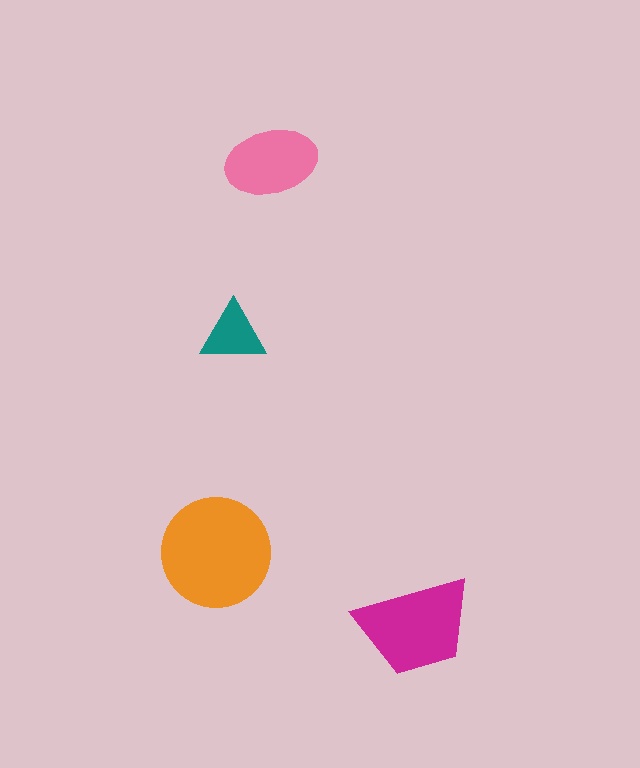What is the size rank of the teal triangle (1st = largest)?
4th.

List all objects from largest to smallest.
The orange circle, the magenta trapezoid, the pink ellipse, the teal triangle.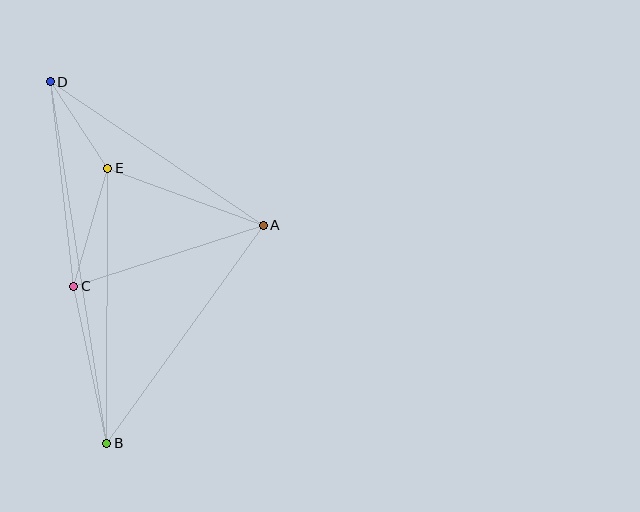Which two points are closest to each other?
Points D and E are closest to each other.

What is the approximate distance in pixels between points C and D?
The distance between C and D is approximately 206 pixels.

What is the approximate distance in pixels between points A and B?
The distance between A and B is approximately 268 pixels.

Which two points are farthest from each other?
Points B and D are farthest from each other.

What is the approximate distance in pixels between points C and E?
The distance between C and E is approximately 123 pixels.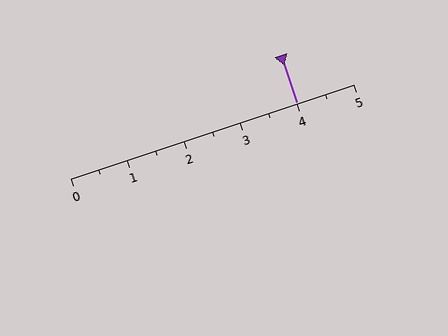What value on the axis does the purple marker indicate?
The marker indicates approximately 4.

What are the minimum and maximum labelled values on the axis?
The axis runs from 0 to 5.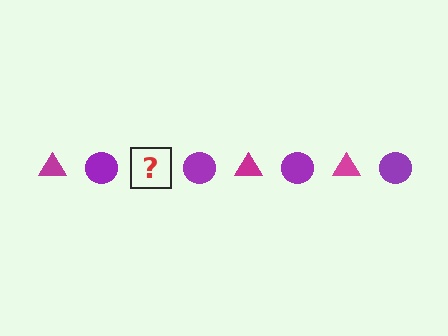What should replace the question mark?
The question mark should be replaced with a magenta triangle.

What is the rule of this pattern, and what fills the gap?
The rule is that the pattern alternates between magenta triangle and purple circle. The gap should be filled with a magenta triangle.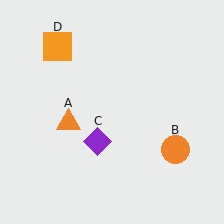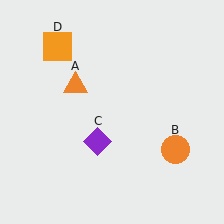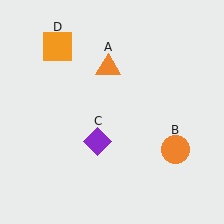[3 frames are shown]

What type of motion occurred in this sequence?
The orange triangle (object A) rotated clockwise around the center of the scene.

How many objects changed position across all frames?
1 object changed position: orange triangle (object A).